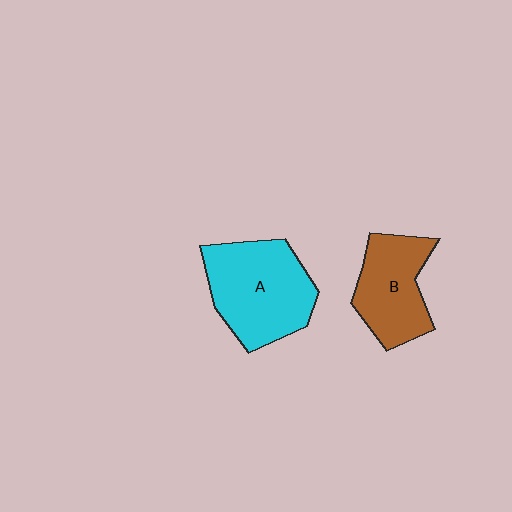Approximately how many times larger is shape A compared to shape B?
Approximately 1.3 times.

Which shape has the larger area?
Shape A (cyan).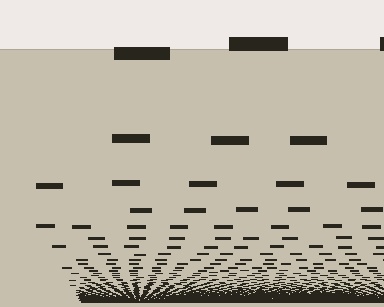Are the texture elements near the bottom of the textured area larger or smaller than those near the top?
Smaller. The gradient is inverted — elements near the bottom are smaller and denser.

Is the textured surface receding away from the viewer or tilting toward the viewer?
The surface appears to tilt toward the viewer. Texture elements get larger and sparser toward the top.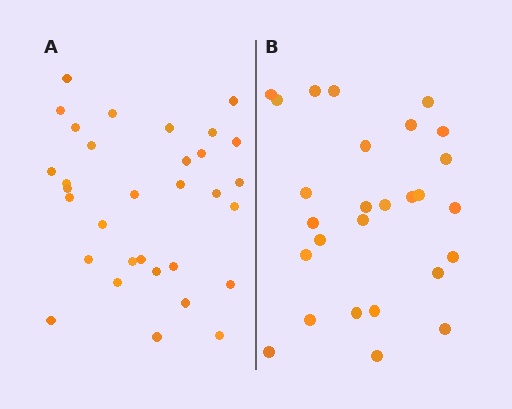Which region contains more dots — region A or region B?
Region A (the left region) has more dots.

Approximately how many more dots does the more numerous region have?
Region A has about 5 more dots than region B.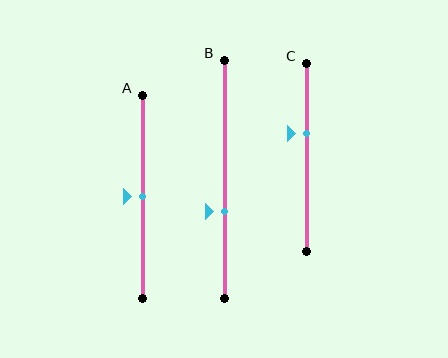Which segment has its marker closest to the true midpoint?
Segment A has its marker closest to the true midpoint.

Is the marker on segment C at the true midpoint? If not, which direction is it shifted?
No, the marker on segment C is shifted upward by about 13% of the segment length.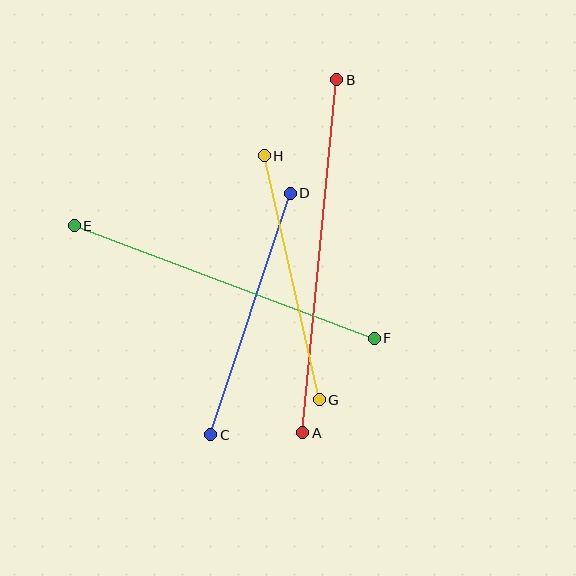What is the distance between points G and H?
The distance is approximately 250 pixels.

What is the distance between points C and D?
The distance is approximately 254 pixels.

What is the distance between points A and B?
The distance is approximately 355 pixels.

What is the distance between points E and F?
The distance is approximately 321 pixels.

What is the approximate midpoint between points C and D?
The midpoint is at approximately (250, 314) pixels.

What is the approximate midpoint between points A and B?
The midpoint is at approximately (320, 256) pixels.